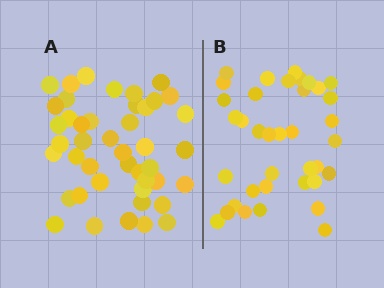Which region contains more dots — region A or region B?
Region A (the left region) has more dots.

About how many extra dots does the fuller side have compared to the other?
Region A has roughly 8 or so more dots than region B.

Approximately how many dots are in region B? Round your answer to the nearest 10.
About 40 dots. (The exact count is 37, which rounds to 40.)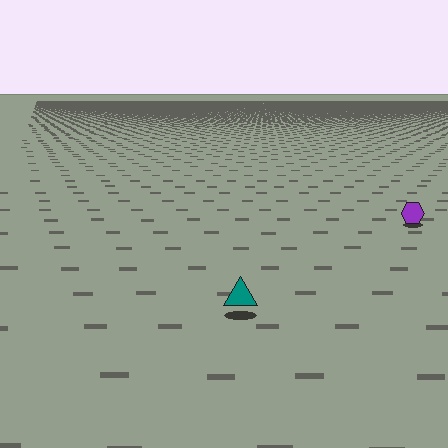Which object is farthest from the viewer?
The purple hexagon is farthest from the viewer. It appears smaller and the ground texture around it is denser.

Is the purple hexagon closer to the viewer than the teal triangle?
No. The teal triangle is closer — you can tell from the texture gradient: the ground texture is coarser near it.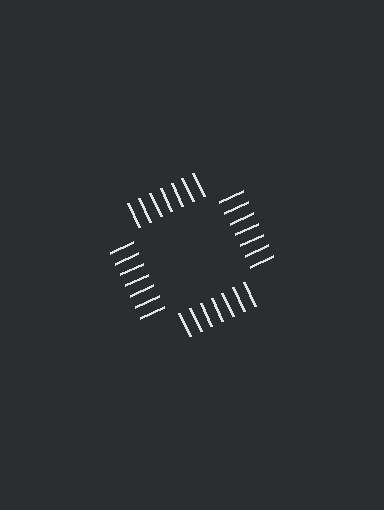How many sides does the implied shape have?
4 sides — the line-ends trace a square.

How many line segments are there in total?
28 — 7 along each of the 4 edges.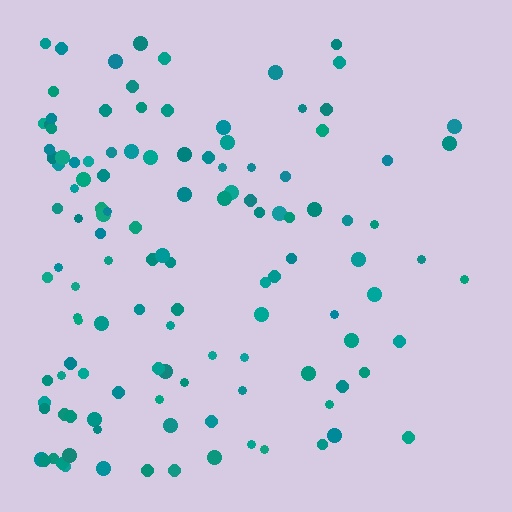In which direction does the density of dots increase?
From right to left, with the left side densest.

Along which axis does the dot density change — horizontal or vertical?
Horizontal.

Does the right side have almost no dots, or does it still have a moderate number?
Still a moderate number, just noticeably fewer than the left.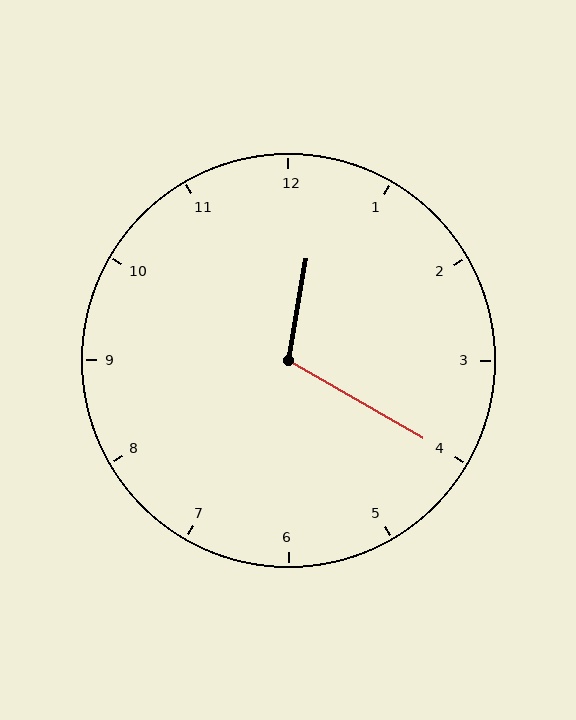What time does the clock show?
12:20.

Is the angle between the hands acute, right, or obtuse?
It is obtuse.